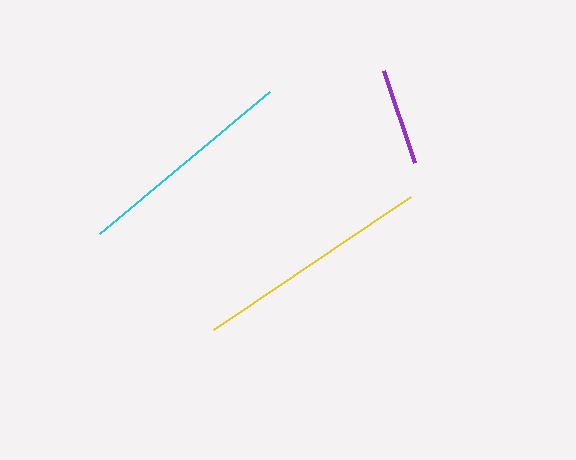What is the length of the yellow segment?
The yellow segment is approximately 237 pixels long.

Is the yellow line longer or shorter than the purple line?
The yellow line is longer than the purple line.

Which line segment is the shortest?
The purple line is the shortest at approximately 96 pixels.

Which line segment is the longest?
The yellow line is the longest at approximately 237 pixels.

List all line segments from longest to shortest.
From longest to shortest: yellow, cyan, purple.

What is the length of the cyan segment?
The cyan segment is approximately 221 pixels long.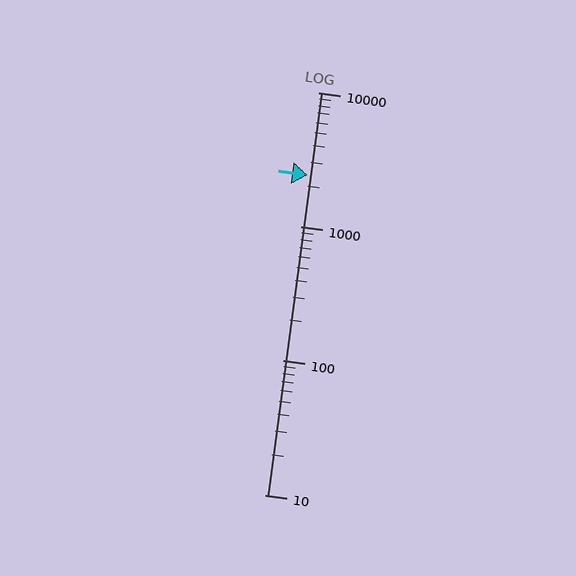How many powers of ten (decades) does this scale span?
The scale spans 3 decades, from 10 to 10000.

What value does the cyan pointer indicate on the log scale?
The pointer indicates approximately 2400.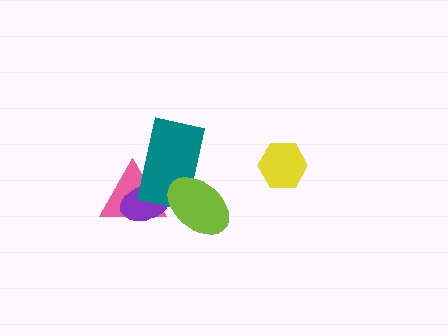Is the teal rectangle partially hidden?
Yes, it is partially covered by another shape.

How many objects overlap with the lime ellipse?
2 objects overlap with the lime ellipse.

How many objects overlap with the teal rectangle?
3 objects overlap with the teal rectangle.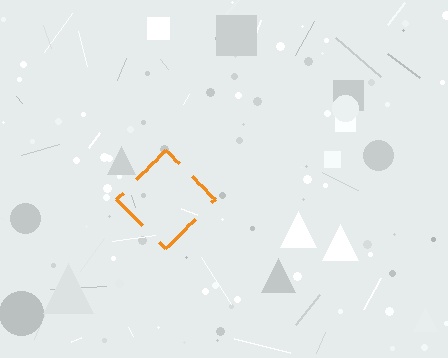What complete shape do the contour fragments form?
The contour fragments form a diamond.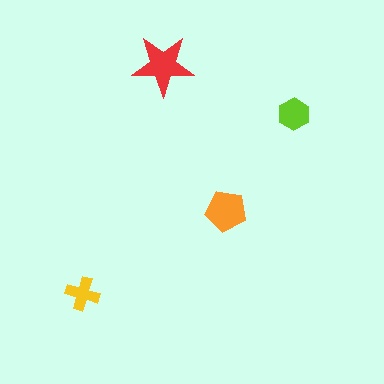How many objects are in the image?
There are 4 objects in the image.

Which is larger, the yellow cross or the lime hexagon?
The lime hexagon.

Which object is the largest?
The red star.